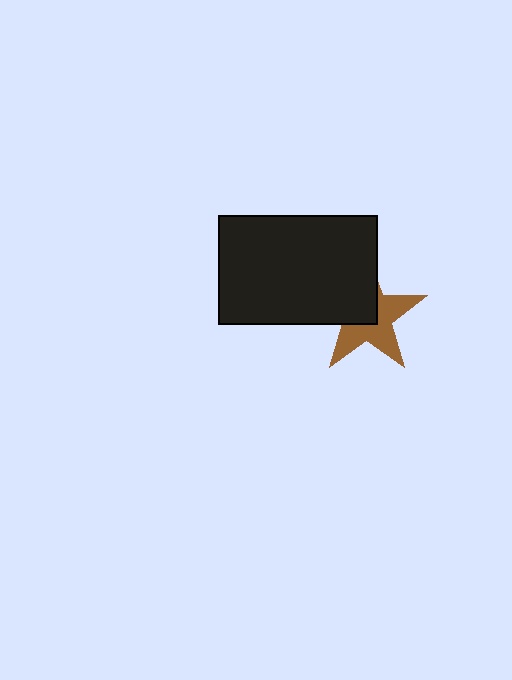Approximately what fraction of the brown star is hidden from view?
Roughly 46% of the brown star is hidden behind the black rectangle.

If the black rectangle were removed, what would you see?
You would see the complete brown star.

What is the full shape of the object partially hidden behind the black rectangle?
The partially hidden object is a brown star.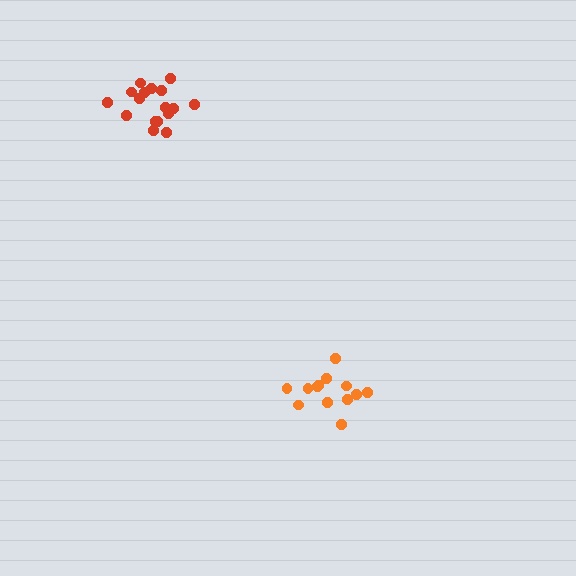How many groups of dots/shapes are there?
There are 2 groups.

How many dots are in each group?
Group 1: 13 dots, Group 2: 17 dots (30 total).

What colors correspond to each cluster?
The clusters are colored: orange, red.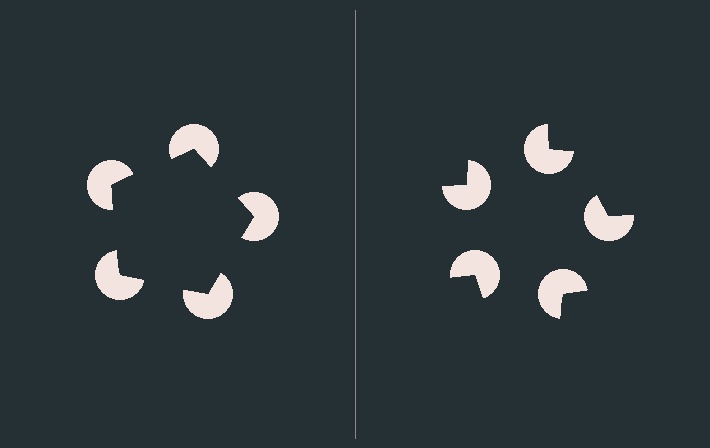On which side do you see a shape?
An illusory pentagon appears on the left side. On the right side the wedge cuts are rotated, so no coherent shape forms.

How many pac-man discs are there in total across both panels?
10 — 5 on each side.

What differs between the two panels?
The pac-man discs are positioned identically on both sides; only the wedge orientations differ. On the left they align to a pentagon; on the right they are misaligned.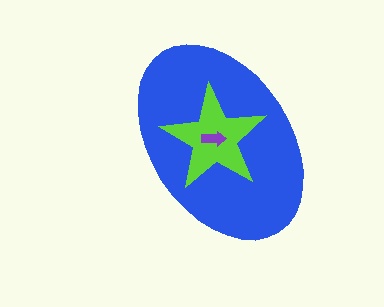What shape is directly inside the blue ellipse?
The lime star.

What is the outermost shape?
The blue ellipse.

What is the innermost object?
The purple arrow.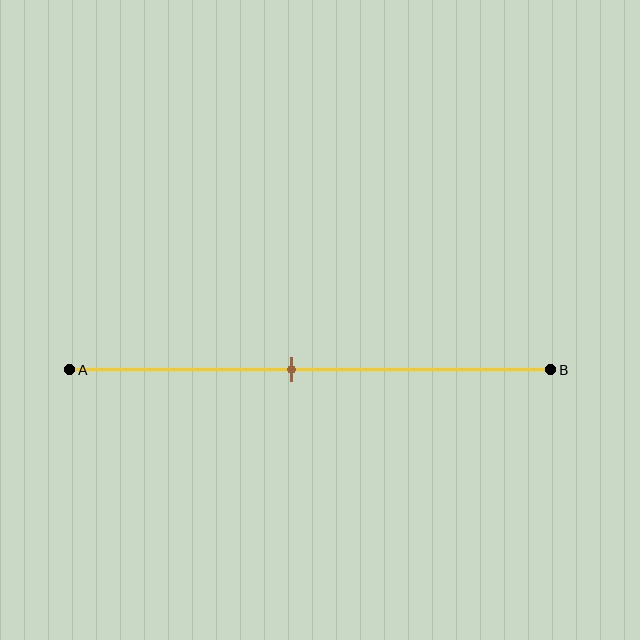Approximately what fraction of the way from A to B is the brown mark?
The brown mark is approximately 45% of the way from A to B.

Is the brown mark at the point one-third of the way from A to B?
No, the mark is at about 45% from A, not at the 33% one-third point.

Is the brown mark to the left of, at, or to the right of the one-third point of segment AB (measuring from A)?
The brown mark is to the right of the one-third point of segment AB.